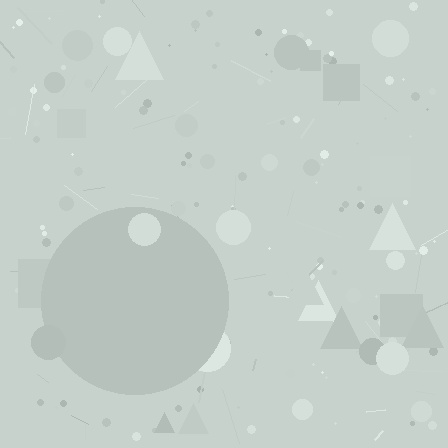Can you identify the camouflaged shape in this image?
The camouflaged shape is a circle.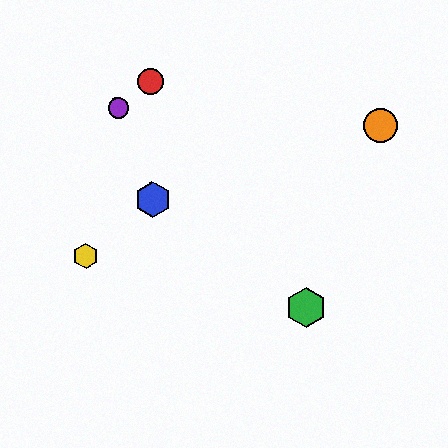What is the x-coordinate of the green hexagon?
The green hexagon is at x≈306.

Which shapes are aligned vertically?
The red circle, the blue hexagon are aligned vertically.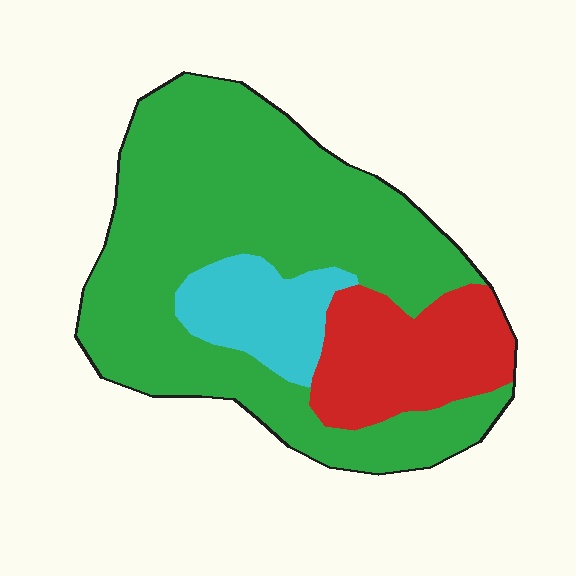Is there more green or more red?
Green.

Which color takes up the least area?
Cyan, at roughly 10%.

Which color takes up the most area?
Green, at roughly 70%.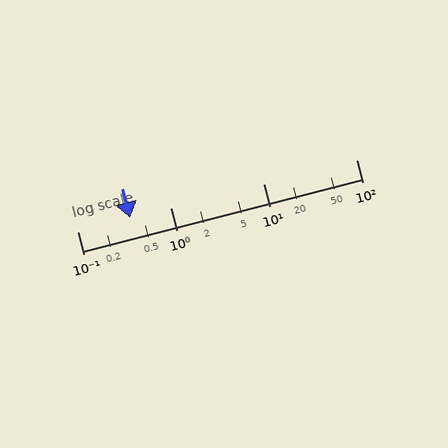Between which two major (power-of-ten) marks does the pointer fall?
The pointer is between 0.1 and 1.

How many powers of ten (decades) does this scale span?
The scale spans 3 decades, from 0.1 to 100.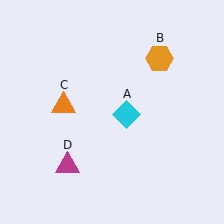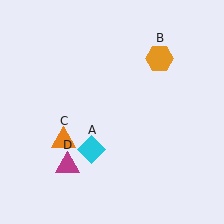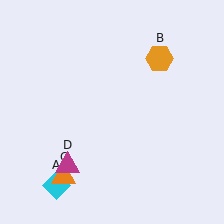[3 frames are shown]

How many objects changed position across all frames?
2 objects changed position: cyan diamond (object A), orange triangle (object C).